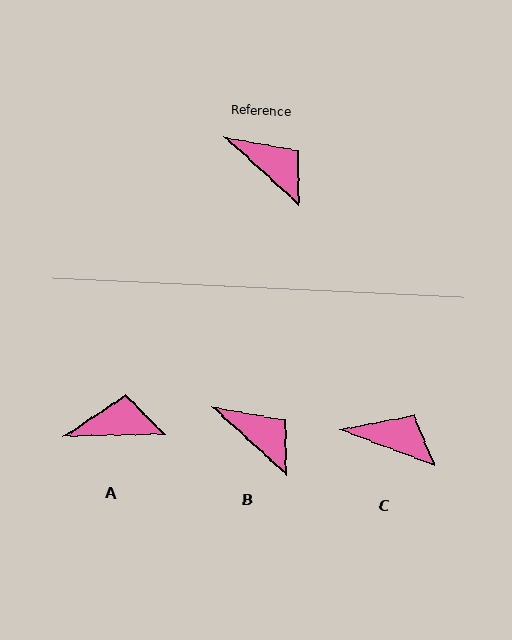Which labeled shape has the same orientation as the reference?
B.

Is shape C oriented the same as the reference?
No, it is off by about 21 degrees.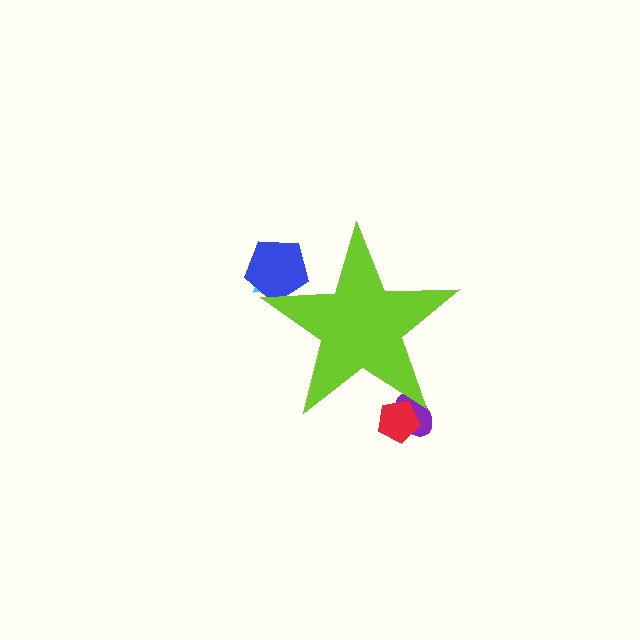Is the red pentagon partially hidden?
Yes, the red pentagon is partially hidden behind the lime star.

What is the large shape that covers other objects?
A lime star.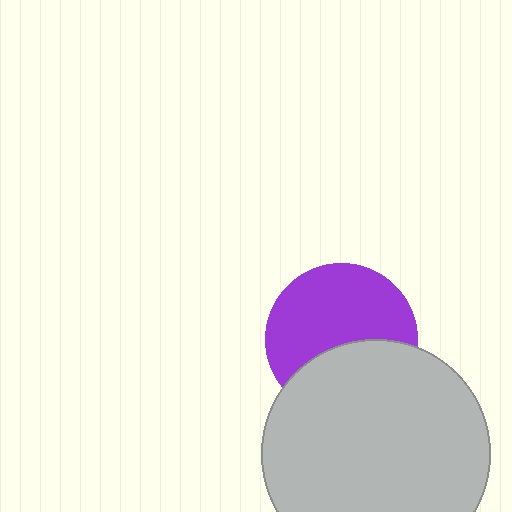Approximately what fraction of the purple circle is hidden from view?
Roughly 39% of the purple circle is hidden behind the light gray circle.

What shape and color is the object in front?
The object in front is a light gray circle.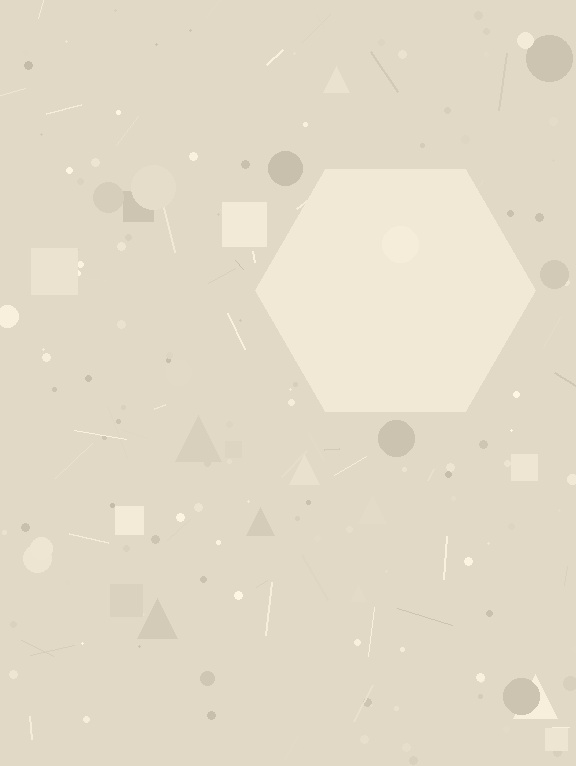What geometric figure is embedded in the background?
A hexagon is embedded in the background.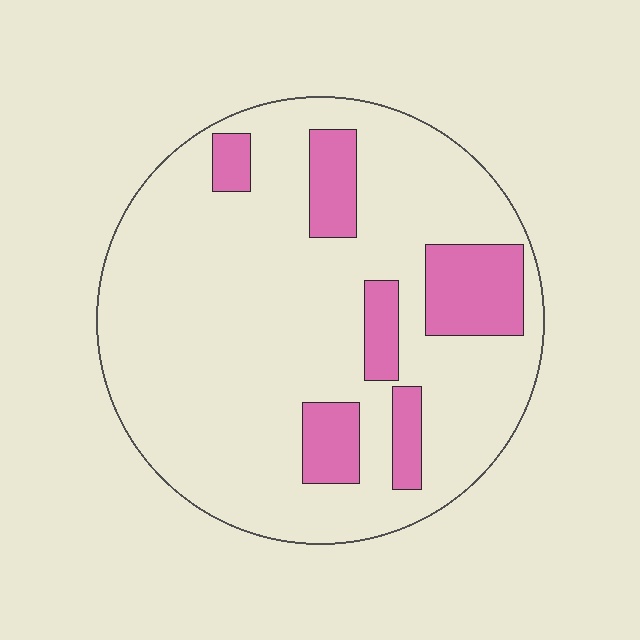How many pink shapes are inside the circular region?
6.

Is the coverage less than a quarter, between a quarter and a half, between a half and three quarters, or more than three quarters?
Less than a quarter.